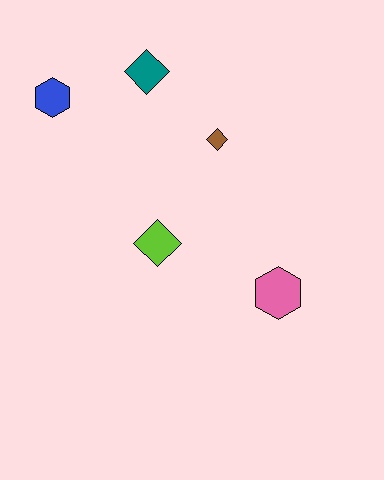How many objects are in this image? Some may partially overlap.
There are 5 objects.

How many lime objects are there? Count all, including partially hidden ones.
There is 1 lime object.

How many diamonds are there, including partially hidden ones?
There are 3 diamonds.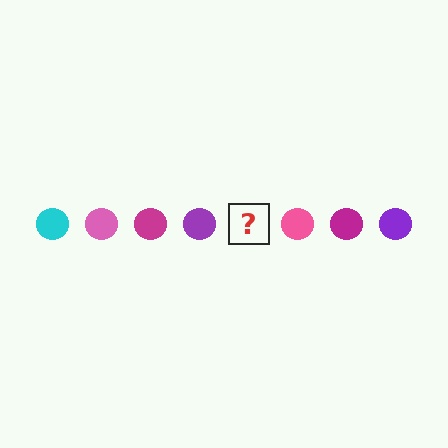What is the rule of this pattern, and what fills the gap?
The rule is that the pattern cycles through cyan, pink, magenta, purple circles. The gap should be filled with a cyan circle.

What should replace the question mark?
The question mark should be replaced with a cyan circle.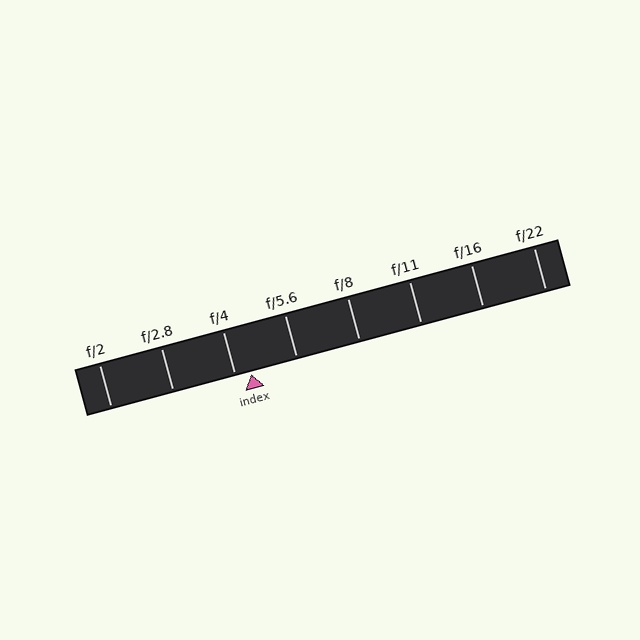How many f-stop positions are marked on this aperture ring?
There are 8 f-stop positions marked.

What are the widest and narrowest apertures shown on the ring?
The widest aperture shown is f/2 and the narrowest is f/22.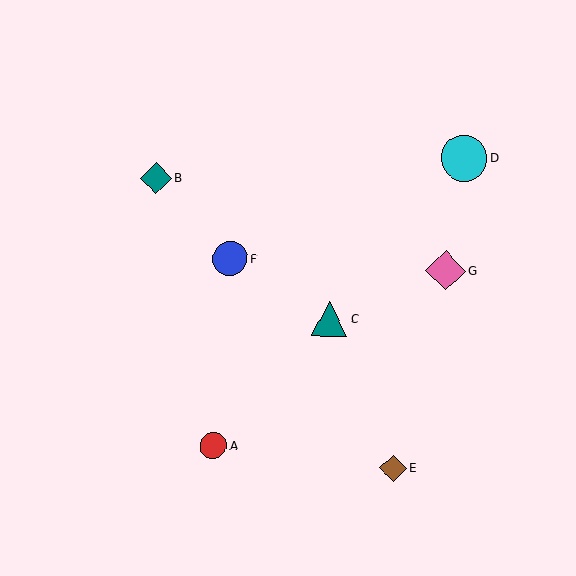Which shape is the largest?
The cyan circle (labeled D) is the largest.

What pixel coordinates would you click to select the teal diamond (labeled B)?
Click at (156, 178) to select the teal diamond B.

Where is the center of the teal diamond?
The center of the teal diamond is at (156, 178).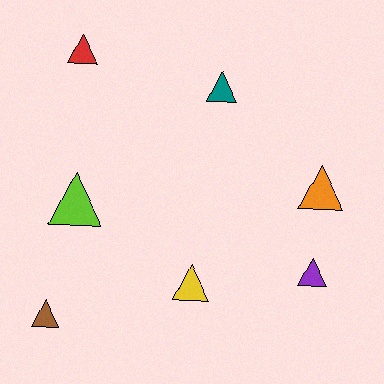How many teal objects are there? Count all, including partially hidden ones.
There is 1 teal object.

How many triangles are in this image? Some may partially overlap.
There are 7 triangles.